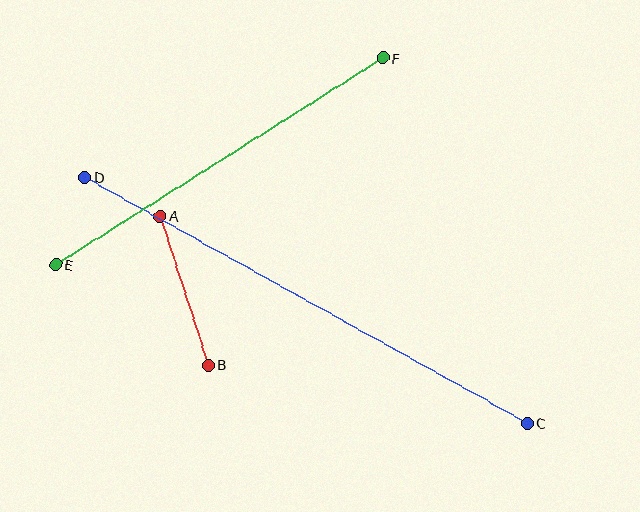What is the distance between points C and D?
The distance is approximately 506 pixels.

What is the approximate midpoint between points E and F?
The midpoint is at approximately (219, 161) pixels.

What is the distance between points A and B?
The distance is approximately 156 pixels.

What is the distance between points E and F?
The distance is approximately 387 pixels.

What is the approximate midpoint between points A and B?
The midpoint is at approximately (184, 291) pixels.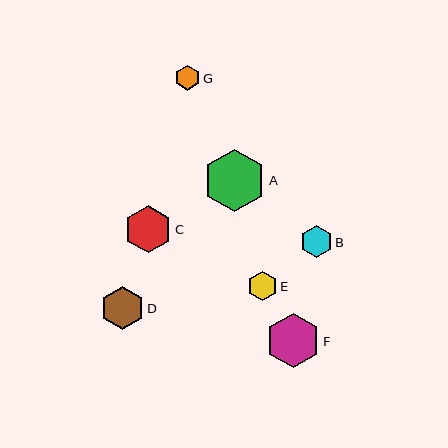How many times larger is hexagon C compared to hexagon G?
Hexagon C is approximately 1.9 times the size of hexagon G.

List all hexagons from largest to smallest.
From largest to smallest: A, F, C, D, B, E, G.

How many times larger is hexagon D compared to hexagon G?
Hexagon D is approximately 1.7 times the size of hexagon G.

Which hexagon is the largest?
Hexagon A is the largest with a size of approximately 63 pixels.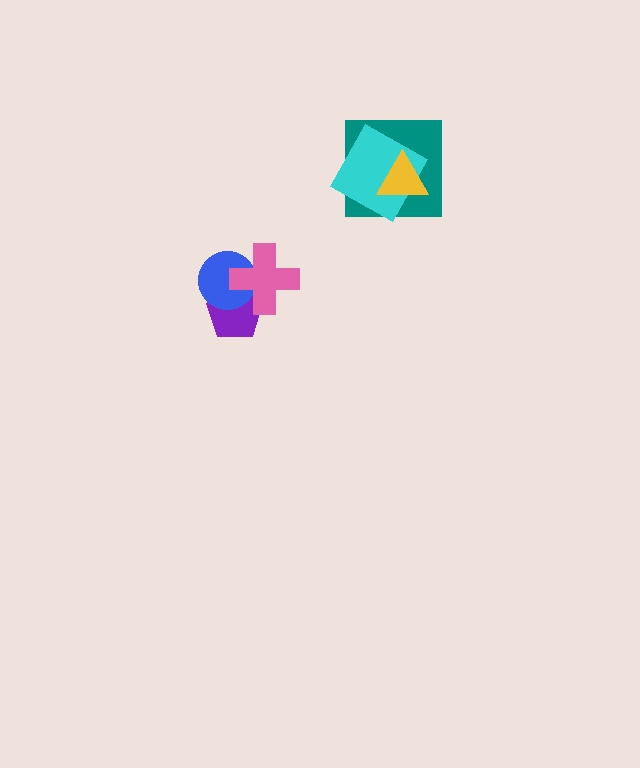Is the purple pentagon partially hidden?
Yes, it is partially covered by another shape.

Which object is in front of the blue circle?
The pink cross is in front of the blue circle.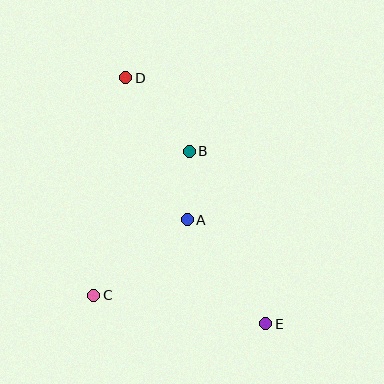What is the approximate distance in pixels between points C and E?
The distance between C and E is approximately 175 pixels.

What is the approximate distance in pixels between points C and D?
The distance between C and D is approximately 220 pixels.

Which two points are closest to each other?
Points A and B are closest to each other.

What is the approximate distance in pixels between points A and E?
The distance between A and E is approximately 131 pixels.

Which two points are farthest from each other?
Points D and E are farthest from each other.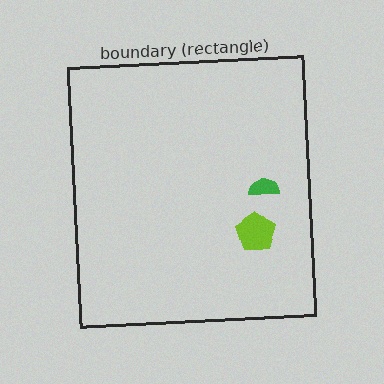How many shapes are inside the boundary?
2 inside, 0 outside.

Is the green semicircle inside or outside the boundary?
Inside.